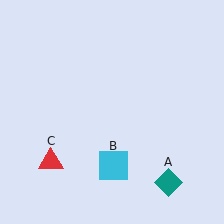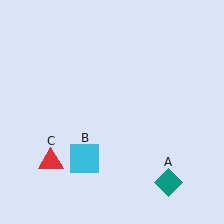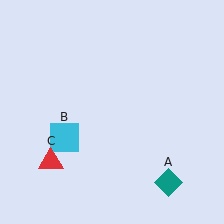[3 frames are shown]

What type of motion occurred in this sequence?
The cyan square (object B) rotated clockwise around the center of the scene.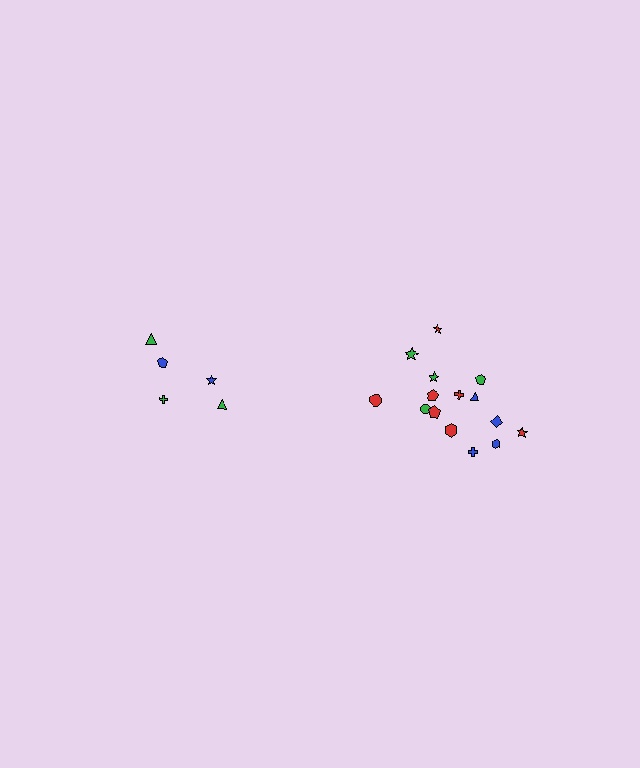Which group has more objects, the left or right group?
The right group.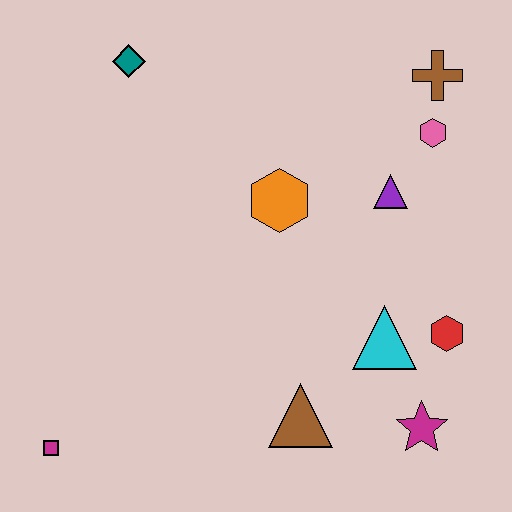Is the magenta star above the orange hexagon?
No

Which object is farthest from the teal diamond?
The magenta star is farthest from the teal diamond.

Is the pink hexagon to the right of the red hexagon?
No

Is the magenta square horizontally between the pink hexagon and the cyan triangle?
No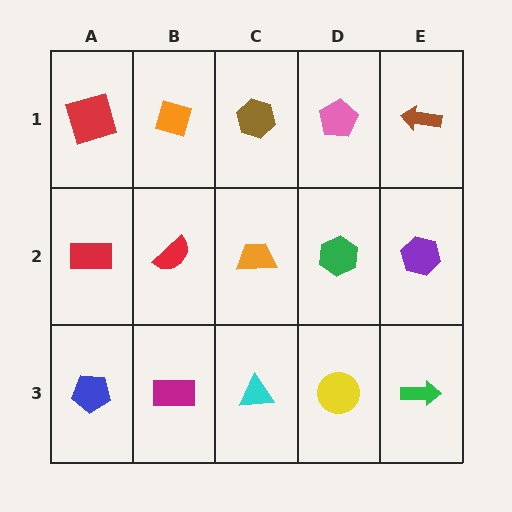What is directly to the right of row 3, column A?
A magenta rectangle.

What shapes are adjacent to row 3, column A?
A red rectangle (row 2, column A), a magenta rectangle (row 3, column B).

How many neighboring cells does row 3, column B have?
3.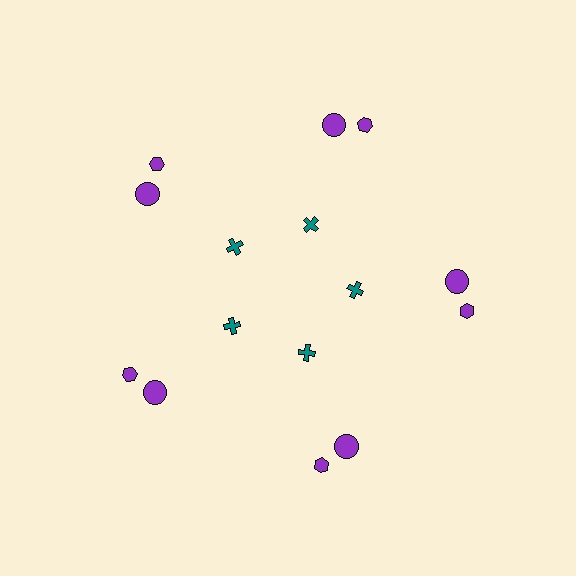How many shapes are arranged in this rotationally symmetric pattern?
There are 15 shapes, arranged in 5 groups of 3.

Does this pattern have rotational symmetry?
Yes, this pattern has 5-fold rotational symmetry. It looks the same after rotating 72 degrees around the center.